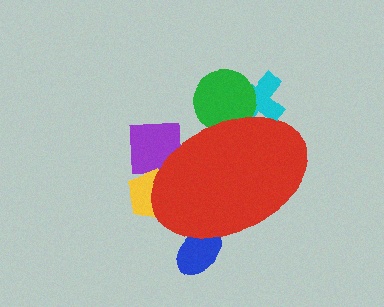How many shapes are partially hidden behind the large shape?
6 shapes are partially hidden.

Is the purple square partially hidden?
Yes, the purple square is partially hidden behind the red ellipse.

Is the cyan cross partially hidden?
Yes, the cyan cross is partially hidden behind the red ellipse.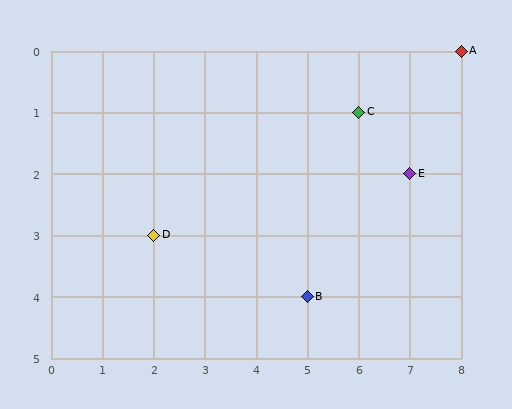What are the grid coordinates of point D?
Point D is at grid coordinates (2, 3).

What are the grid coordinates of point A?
Point A is at grid coordinates (8, 0).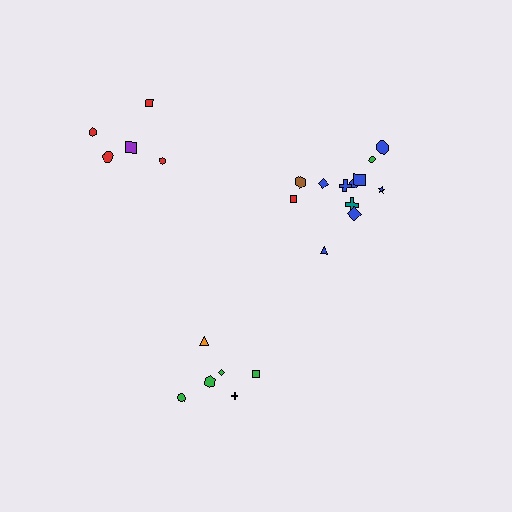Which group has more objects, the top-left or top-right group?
The top-right group.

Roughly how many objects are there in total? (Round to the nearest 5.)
Roughly 25 objects in total.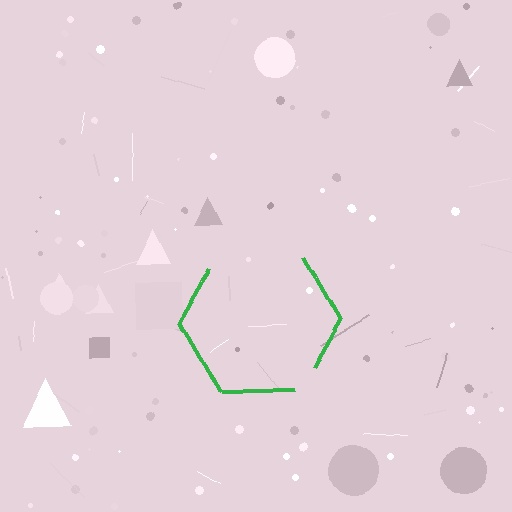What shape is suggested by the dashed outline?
The dashed outline suggests a hexagon.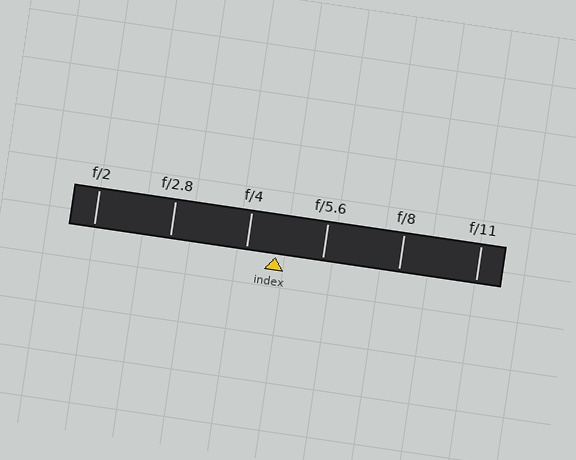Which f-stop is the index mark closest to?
The index mark is closest to f/4.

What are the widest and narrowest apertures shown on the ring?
The widest aperture shown is f/2 and the narrowest is f/11.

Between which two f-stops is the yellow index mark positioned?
The index mark is between f/4 and f/5.6.